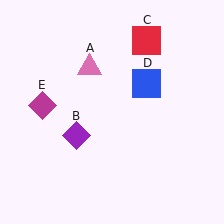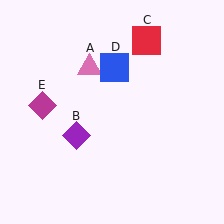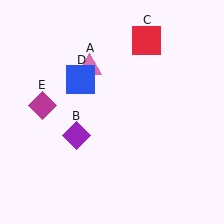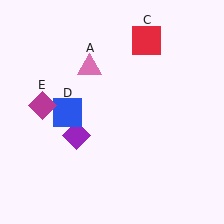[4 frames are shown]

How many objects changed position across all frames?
1 object changed position: blue square (object D).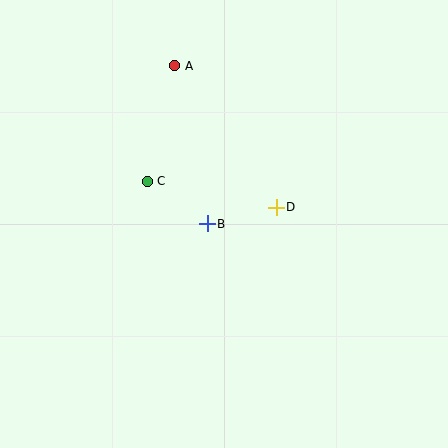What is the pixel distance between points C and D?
The distance between C and D is 132 pixels.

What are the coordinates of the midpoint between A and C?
The midpoint between A and C is at (161, 123).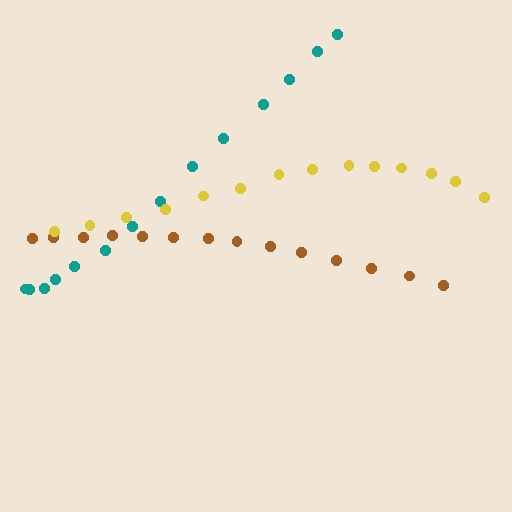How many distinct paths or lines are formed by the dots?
There are 3 distinct paths.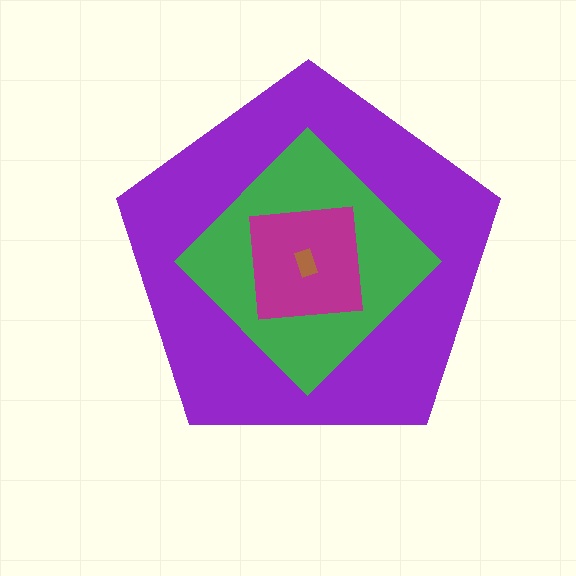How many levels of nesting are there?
4.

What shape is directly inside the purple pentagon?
The green diamond.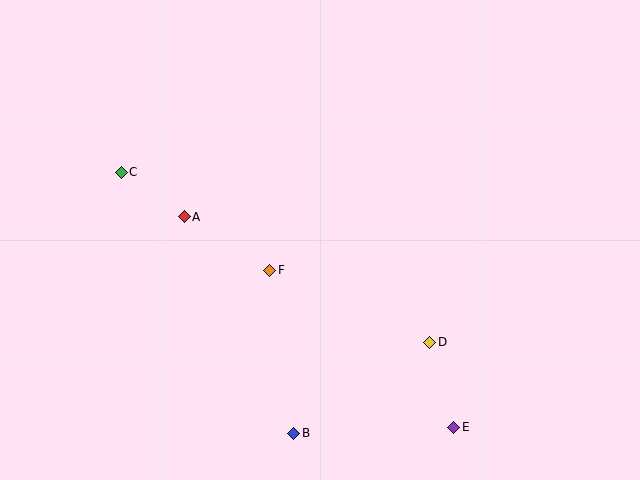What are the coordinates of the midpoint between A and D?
The midpoint between A and D is at (307, 280).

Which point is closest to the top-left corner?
Point C is closest to the top-left corner.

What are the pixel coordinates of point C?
Point C is at (121, 172).